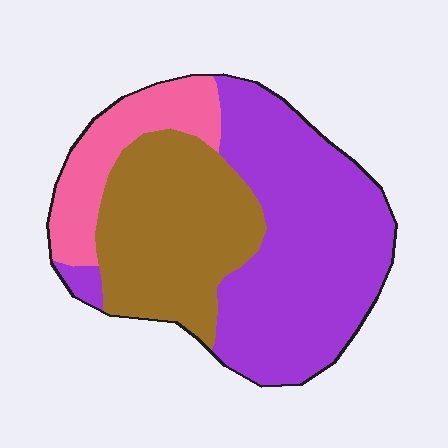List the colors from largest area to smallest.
From largest to smallest: purple, brown, pink.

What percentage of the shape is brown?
Brown covers about 35% of the shape.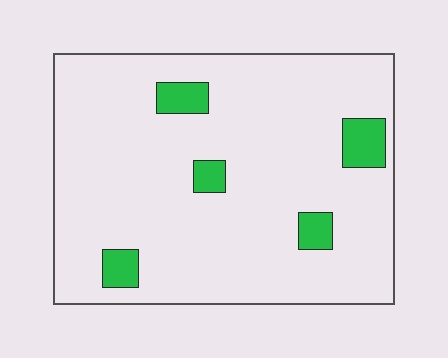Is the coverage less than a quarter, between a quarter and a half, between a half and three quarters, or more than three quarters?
Less than a quarter.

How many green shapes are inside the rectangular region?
5.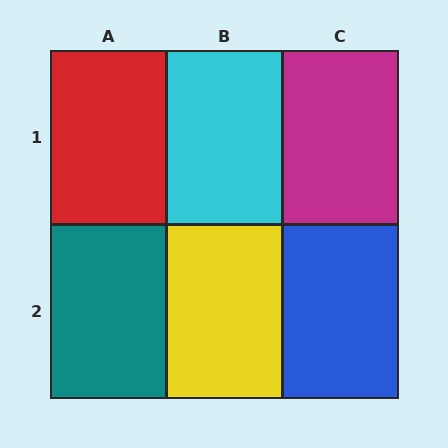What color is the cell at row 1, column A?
Red.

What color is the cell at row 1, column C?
Magenta.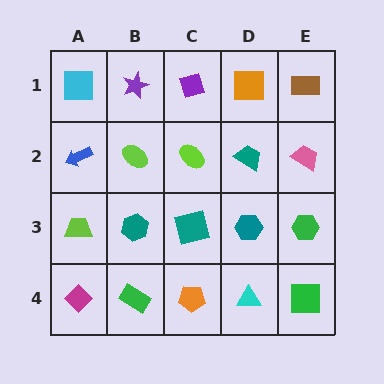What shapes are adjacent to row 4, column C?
A teal square (row 3, column C), a green rectangle (row 4, column B), a cyan triangle (row 4, column D).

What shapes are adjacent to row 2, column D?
An orange square (row 1, column D), a teal hexagon (row 3, column D), a lime ellipse (row 2, column C), a pink trapezoid (row 2, column E).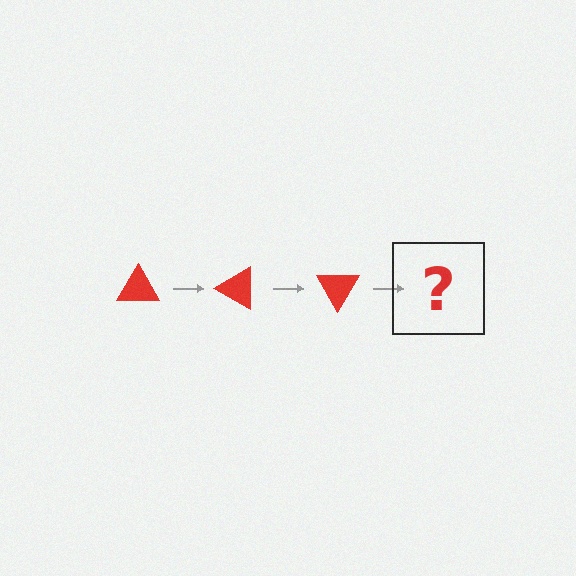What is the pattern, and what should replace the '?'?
The pattern is that the triangle rotates 30 degrees each step. The '?' should be a red triangle rotated 90 degrees.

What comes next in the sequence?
The next element should be a red triangle rotated 90 degrees.